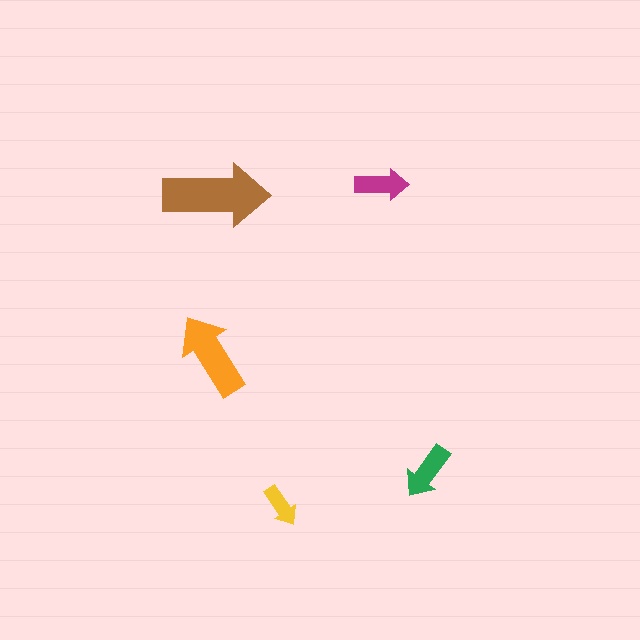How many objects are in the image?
There are 5 objects in the image.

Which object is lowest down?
The yellow arrow is bottommost.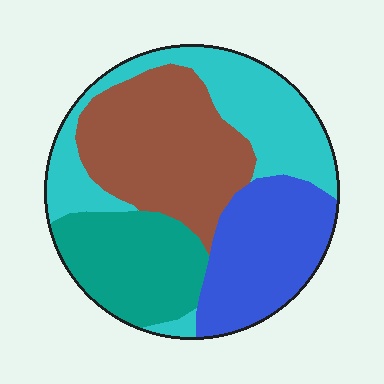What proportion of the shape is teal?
Teal covers about 20% of the shape.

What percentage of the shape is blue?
Blue takes up about one quarter (1/4) of the shape.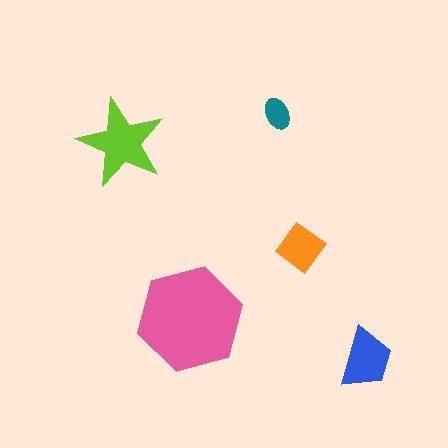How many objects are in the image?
There are 5 objects in the image.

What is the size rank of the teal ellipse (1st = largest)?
5th.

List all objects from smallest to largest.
The teal ellipse, the orange diamond, the blue trapezoid, the lime star, the pink hexagon.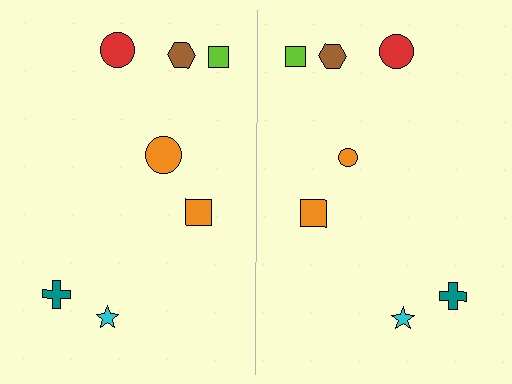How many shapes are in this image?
There are 14 shapes in this image.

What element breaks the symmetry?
The orange circle on the right side has a different size than its mirror counterpart.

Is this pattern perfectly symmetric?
No, the pattern is not perfectly symmetric. The orange circle on the right side has a different size than its mirror counterpart.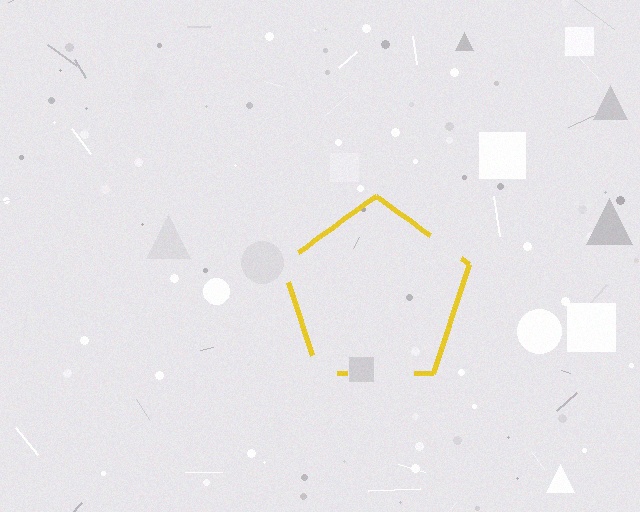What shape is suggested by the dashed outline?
The dashed outline suggests a pentagon.